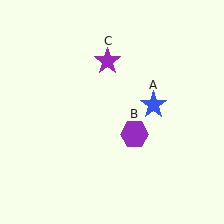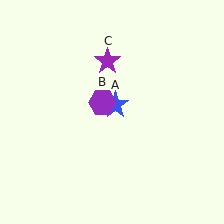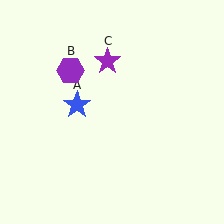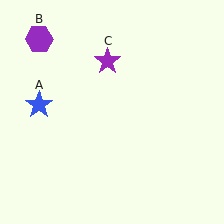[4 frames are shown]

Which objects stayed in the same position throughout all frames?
Purple star (object C) remained stationary.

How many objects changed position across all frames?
2 objects changed position: blue star (object A), purple hexagon (object B).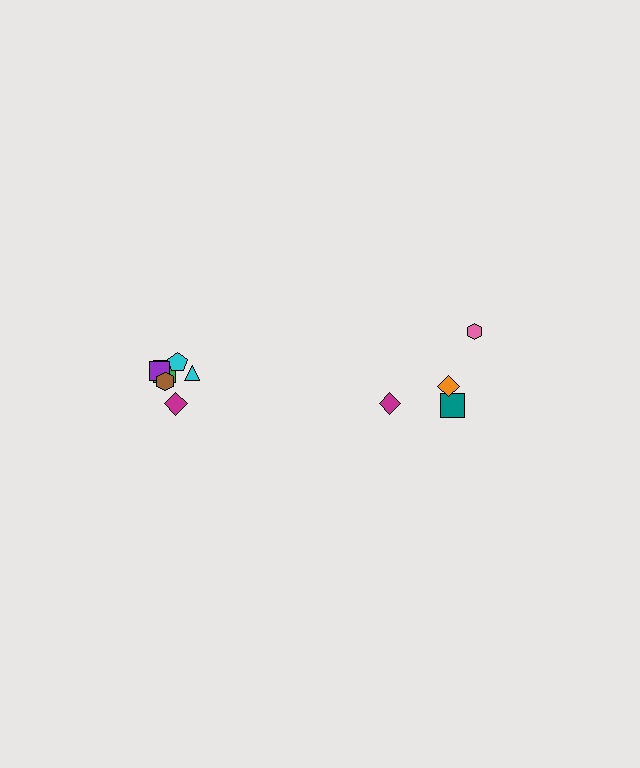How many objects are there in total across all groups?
There are 10 objects.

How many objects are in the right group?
There are 4 objects.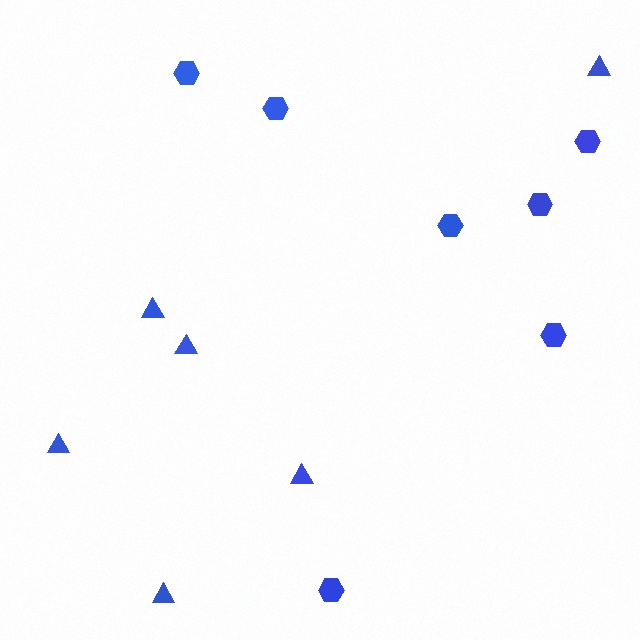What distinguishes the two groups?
There are 2 groups: one group of triangles (6) and one group of hexagons (7).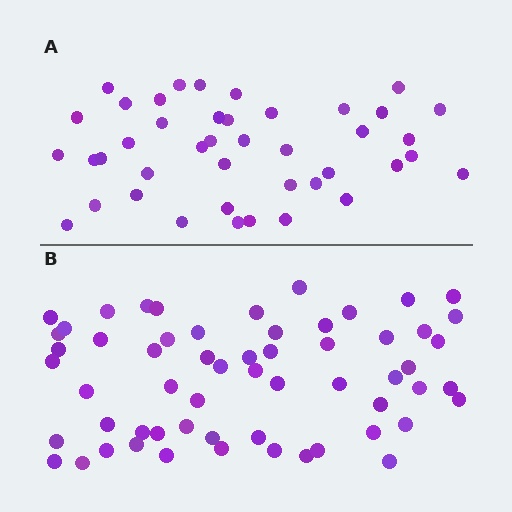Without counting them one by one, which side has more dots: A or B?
Region B (the bottom region) has more dots.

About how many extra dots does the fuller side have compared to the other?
Region B has approximately 15 more dots than region A.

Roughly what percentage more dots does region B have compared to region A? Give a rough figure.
About 40% more.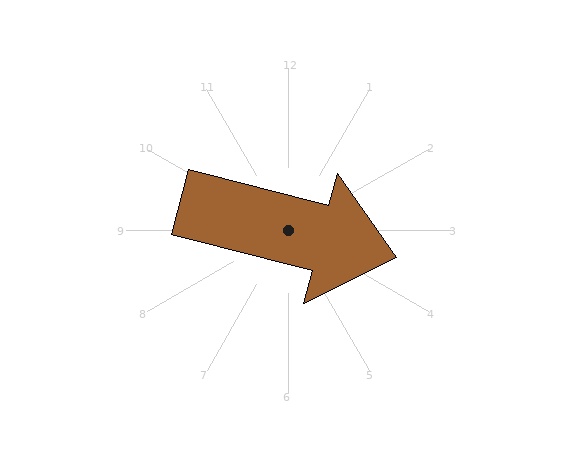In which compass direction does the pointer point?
East.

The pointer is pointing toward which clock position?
Roughly 3 o'clock.